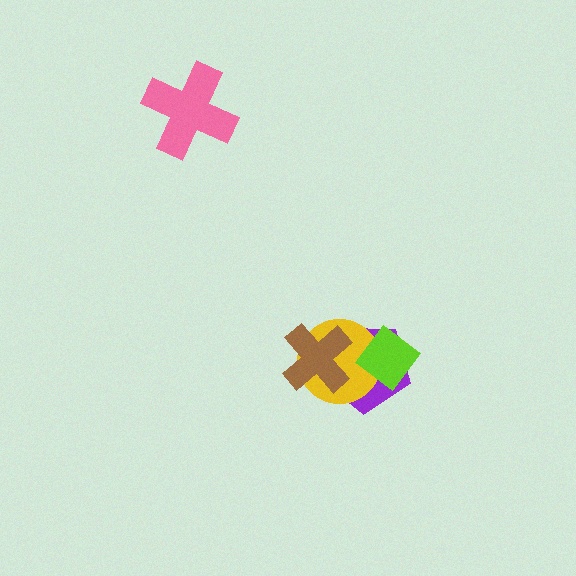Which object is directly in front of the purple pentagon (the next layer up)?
The yellow circle is directly in front of the purple pentagon.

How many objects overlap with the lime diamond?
2 objects overlap with the lime diamond.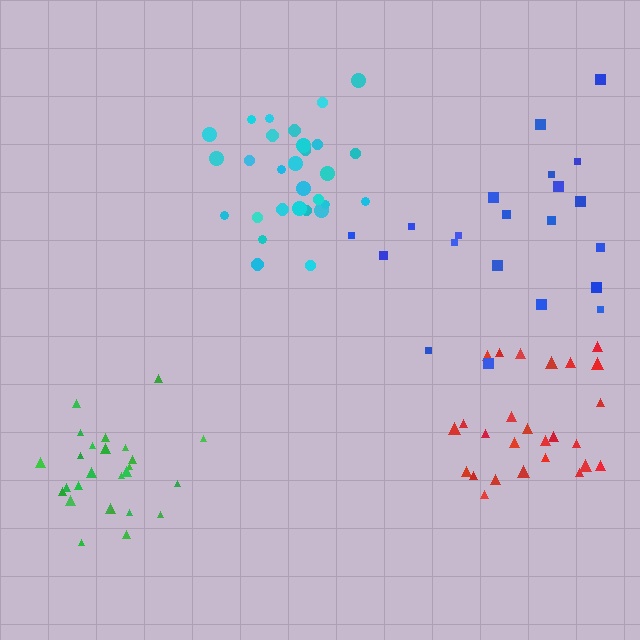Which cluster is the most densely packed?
Cyan.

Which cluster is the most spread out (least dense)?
Blue.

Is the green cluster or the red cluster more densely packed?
Green.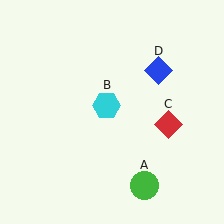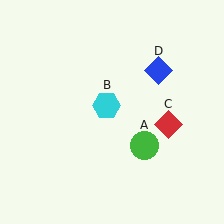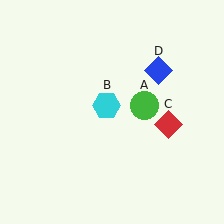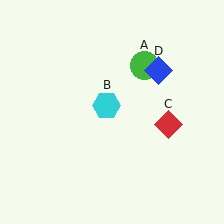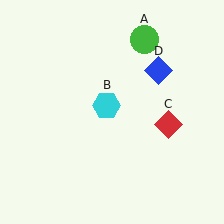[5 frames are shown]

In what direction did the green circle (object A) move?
The green circle (object A) moved up.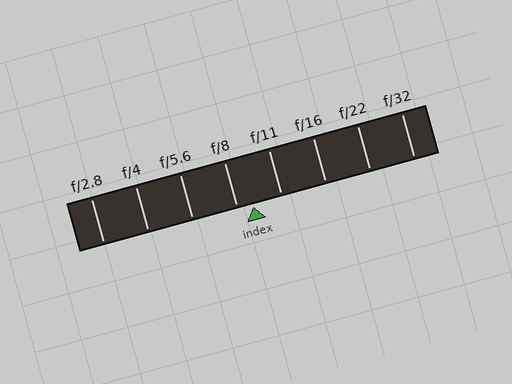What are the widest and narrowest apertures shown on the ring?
The widest aperture shown is f/2.8 and the narrowest is f/32.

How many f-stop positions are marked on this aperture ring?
There are 8 f-stop positions marked.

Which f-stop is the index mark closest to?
The index mark is closest to f/8.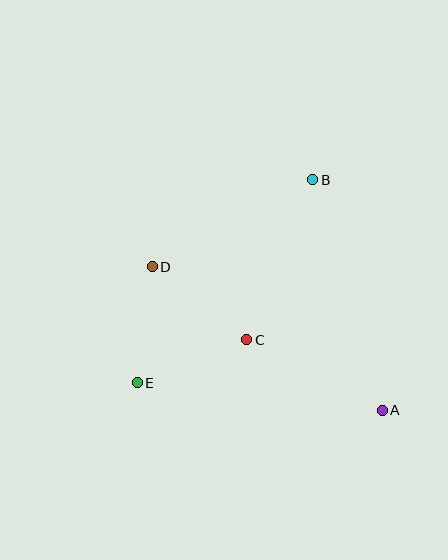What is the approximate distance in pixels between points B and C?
The distance between B and C is approximately 174 pixels.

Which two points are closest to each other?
Points D and E are closest to each other.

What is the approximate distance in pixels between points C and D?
The distance between C and D is approximately 120 pixels.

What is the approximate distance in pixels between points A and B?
The distance between A and B is approximately 241 pixels.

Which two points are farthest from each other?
Points A and D are farthest from each other.